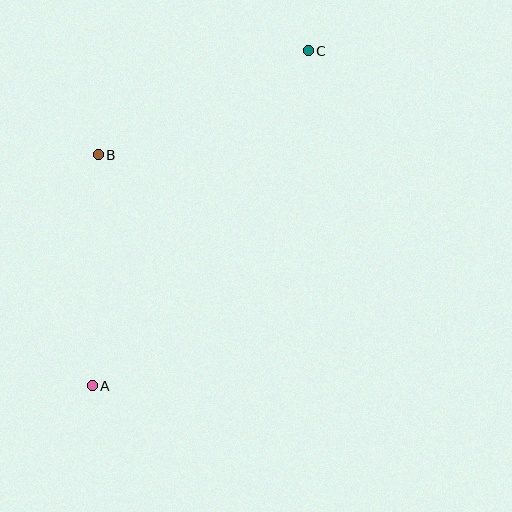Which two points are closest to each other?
Points A and B are closest to each other.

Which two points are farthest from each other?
Points A and C are farthest from each other.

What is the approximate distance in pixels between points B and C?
The distance between B and C is approximately 235 pixels.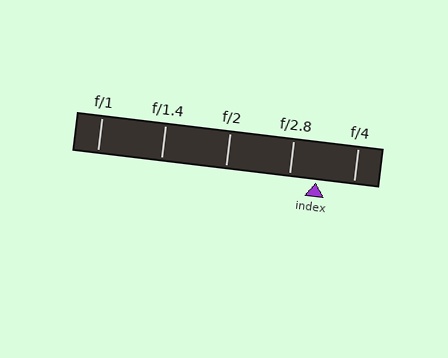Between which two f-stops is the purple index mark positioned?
The index mark is between f/2.8 and f/4.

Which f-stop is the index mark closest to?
The index mark is closest to f/2.8.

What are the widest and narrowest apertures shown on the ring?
The widest aperture shown is f/1 and the narrowest is f/4.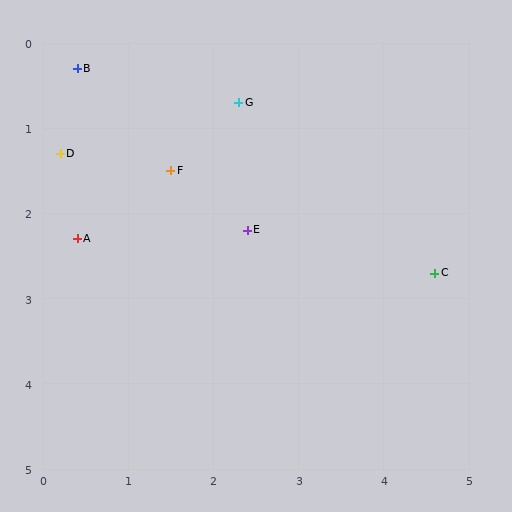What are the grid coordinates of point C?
Point C is at approximately (4.6, 2.7).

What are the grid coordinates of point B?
Point B is at approximately (0.4, 0.3).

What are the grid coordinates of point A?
Point A is at approximately (0.4, 2.3).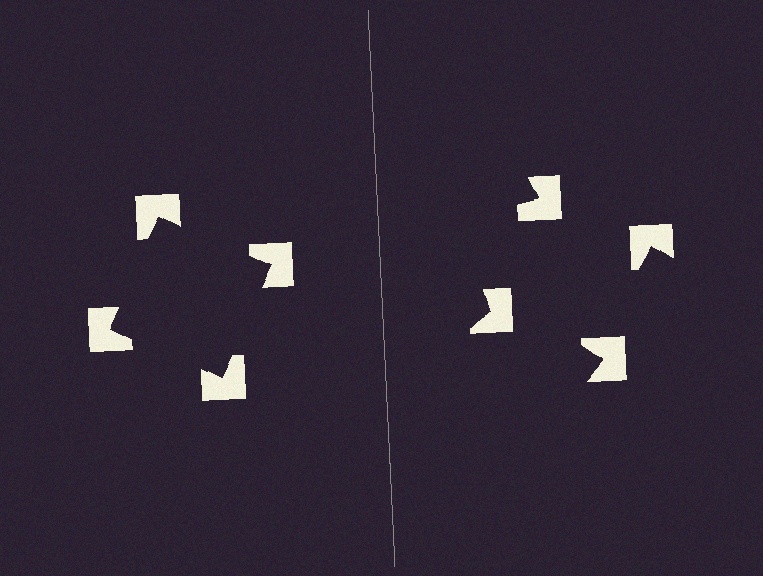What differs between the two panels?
The notched squares are positioned identically on both sides; only the wedge orientations differ. On the left they align to a square; on the right they are misaligned.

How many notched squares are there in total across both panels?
8 — 4 on each side.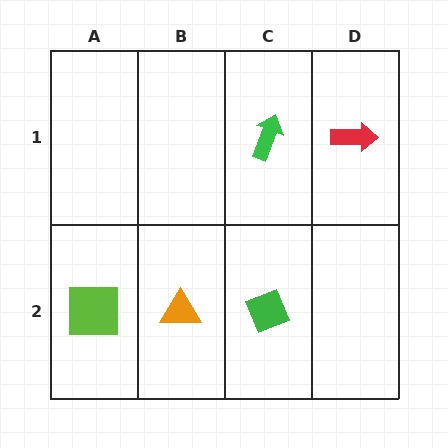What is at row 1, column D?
A red arrow.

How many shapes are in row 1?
2 shapes.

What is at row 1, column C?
A green arrow.